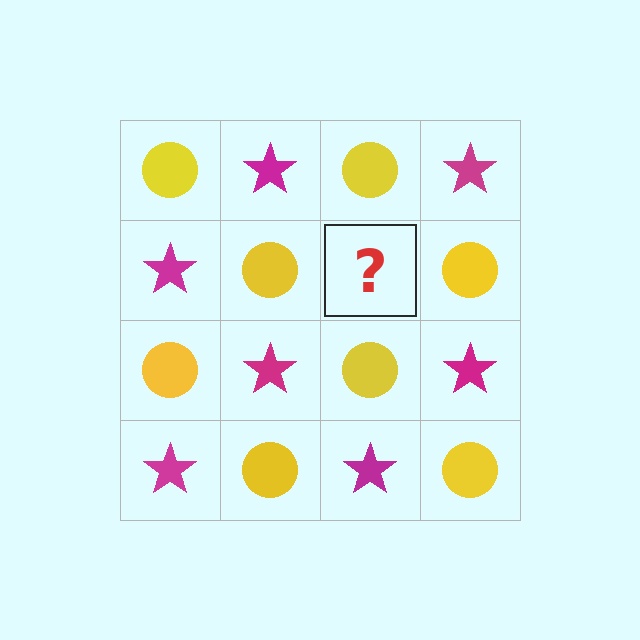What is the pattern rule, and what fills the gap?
The rule is that it alternates yellow circle and magenta star in a checkerboard pattern. The gap should be filled with a magenta star.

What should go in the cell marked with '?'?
The missing cell should contain a magenta star.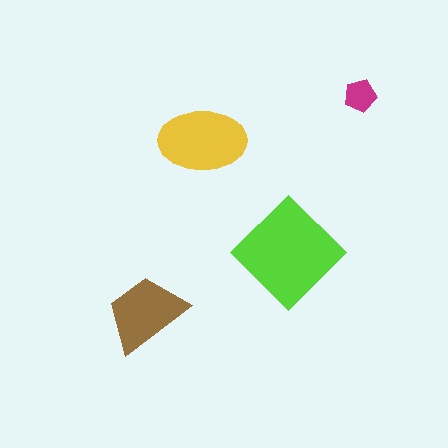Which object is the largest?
The lime diamond.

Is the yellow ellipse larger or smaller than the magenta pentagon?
Larger.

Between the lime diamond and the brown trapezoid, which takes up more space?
The lime diamond.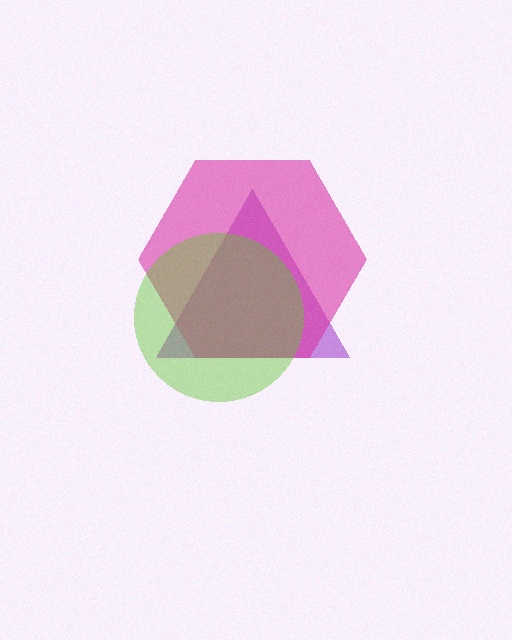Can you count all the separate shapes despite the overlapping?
Yes, there are 3 separate shapes.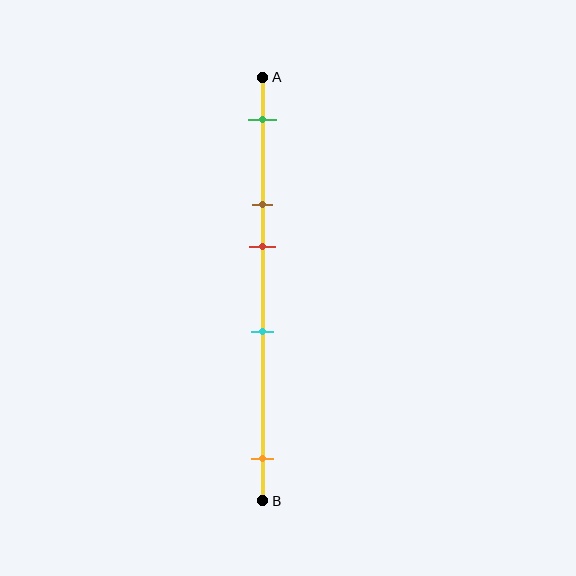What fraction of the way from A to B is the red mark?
The red mark is approximately 40% (0.4) of the way from A to B.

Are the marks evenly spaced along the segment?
No, the marks are not evenly spaced.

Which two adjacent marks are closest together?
The brown and red marks are the closest adjacent pair.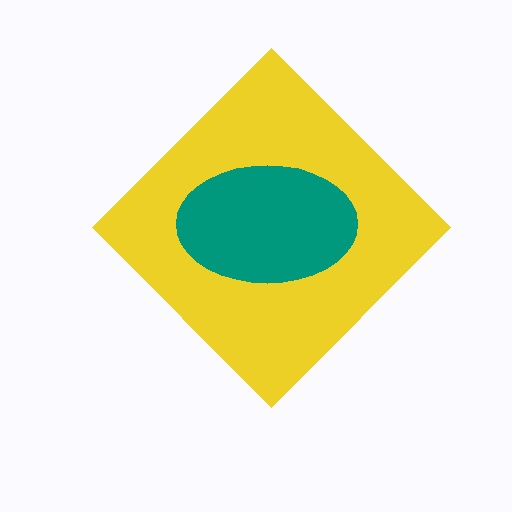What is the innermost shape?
The teal ellipse.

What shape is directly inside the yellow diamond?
The teal ellipse.